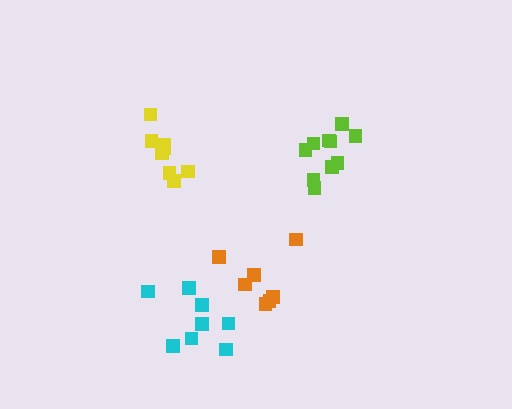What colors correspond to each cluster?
The clusters are colored: lime, orange, yellow, cyan.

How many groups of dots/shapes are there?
There are 4 groups.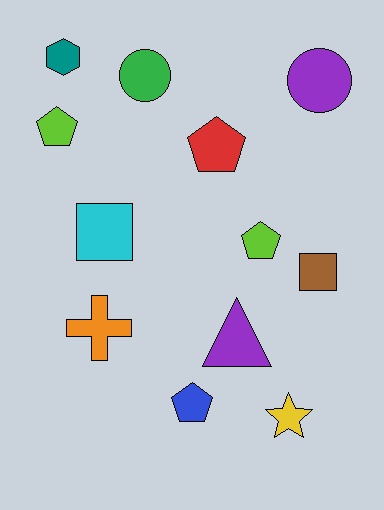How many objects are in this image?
There are 12 objects.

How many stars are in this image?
There is 1 star.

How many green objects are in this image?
There is 1 green object.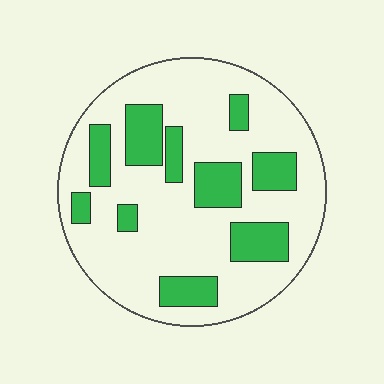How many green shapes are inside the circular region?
10.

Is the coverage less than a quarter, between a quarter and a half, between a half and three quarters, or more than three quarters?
Between a quarter and a half.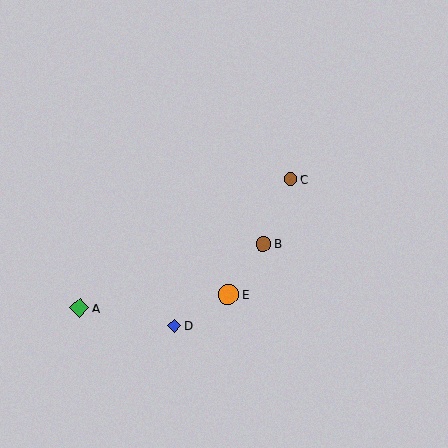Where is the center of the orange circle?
The center of the orange circle is at (229, 295).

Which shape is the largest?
The orange circle (labeled E) is the largest.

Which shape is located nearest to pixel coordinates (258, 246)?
The brown circle (labeled B) at (263, 244) is nearest to that location.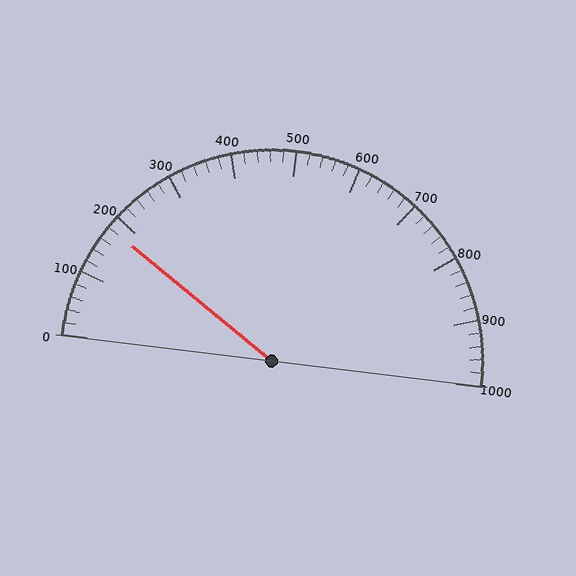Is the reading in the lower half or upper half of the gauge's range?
The reading is in the lower half of the range (0 to 1000).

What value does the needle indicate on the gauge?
The needle indicates approximately 180.